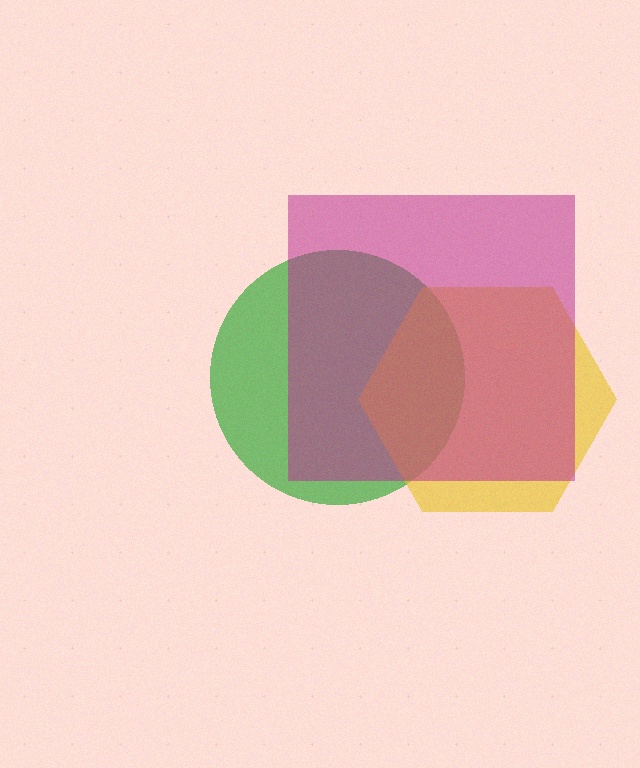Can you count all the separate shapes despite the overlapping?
Yes, there are 3 separate shapes.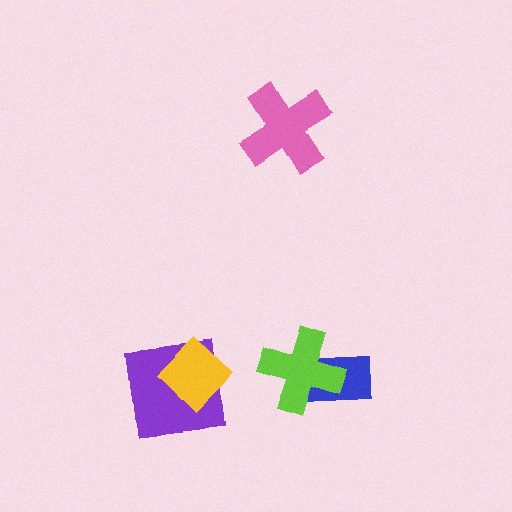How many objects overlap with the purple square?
1 object overlaps with the purple square.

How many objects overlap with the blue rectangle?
1 object overlaps with the blue rectangle.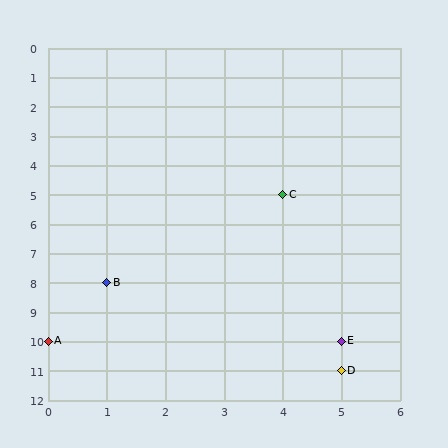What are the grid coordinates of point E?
Point E is at grid coordinates (5, 10).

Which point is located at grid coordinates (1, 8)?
Point B is at (1, 8).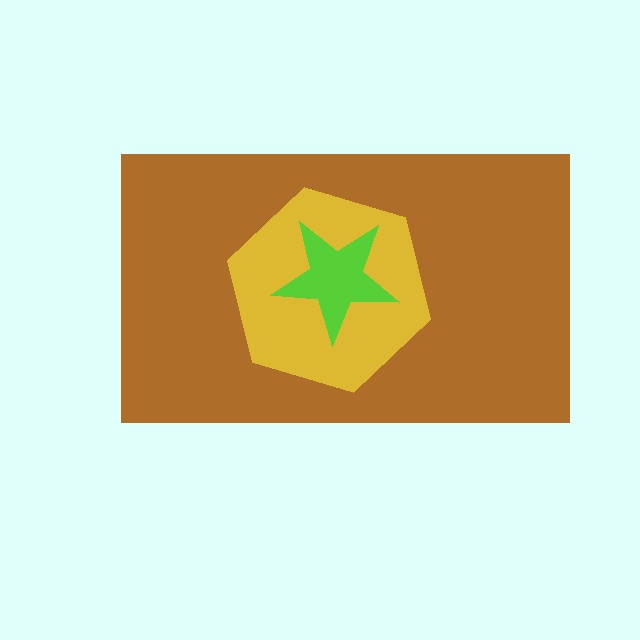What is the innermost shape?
The lime star.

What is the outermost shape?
The brown rectangle.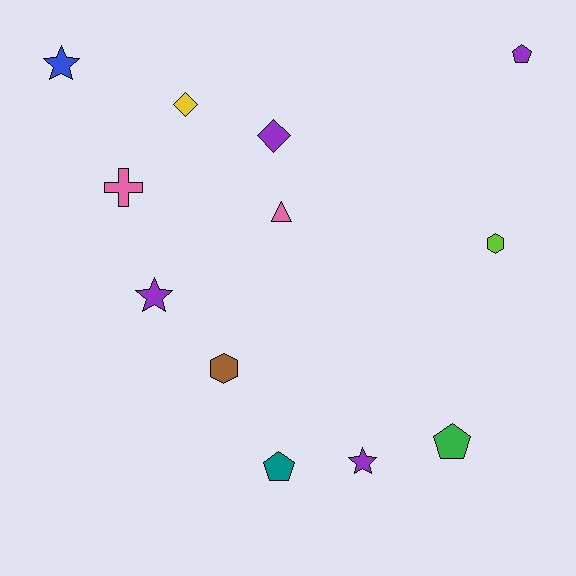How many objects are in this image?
There are 12 objects.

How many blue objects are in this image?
There is 1 blue object.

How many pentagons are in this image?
There are 3 pentagons.